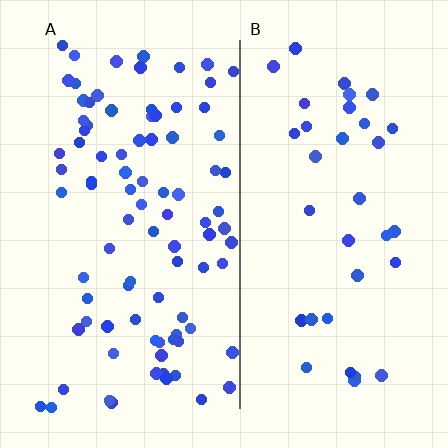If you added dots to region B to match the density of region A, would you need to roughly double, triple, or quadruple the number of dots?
Approximately double.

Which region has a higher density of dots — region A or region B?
A (the left).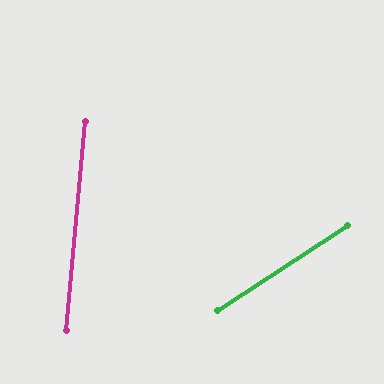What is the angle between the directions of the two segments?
Approximately 52 degrees.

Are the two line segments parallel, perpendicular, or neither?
Neither parallel nor perpendicular — they differ by about 52°.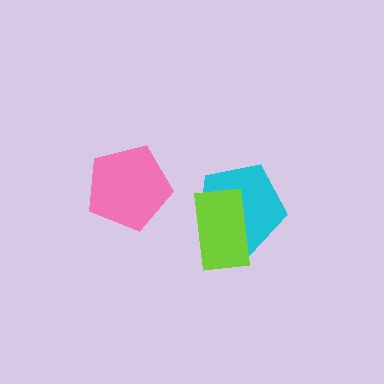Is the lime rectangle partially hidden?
No, no other shape covers it.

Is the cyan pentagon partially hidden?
Yes, it is partially covered by another shape.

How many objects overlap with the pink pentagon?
0 objects overlap with the pink pentagon.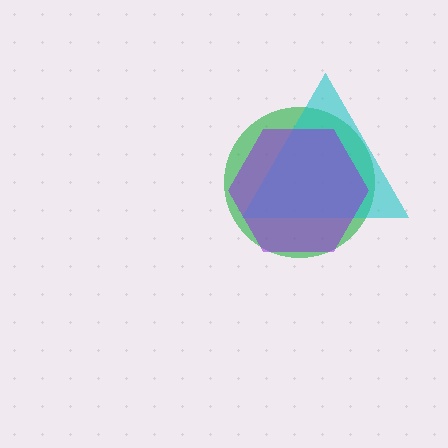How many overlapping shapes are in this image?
There are 3 overlapping shapes in the image.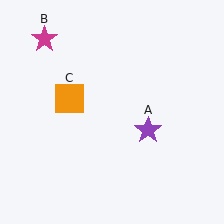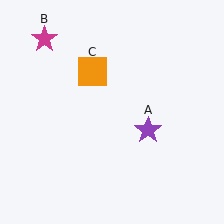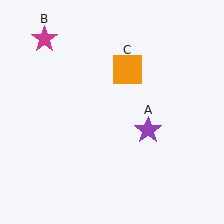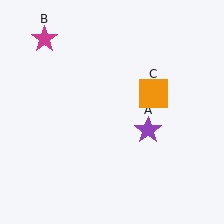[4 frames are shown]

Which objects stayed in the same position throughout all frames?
Purple star (object A) and magenta star (object B) remained stationary.